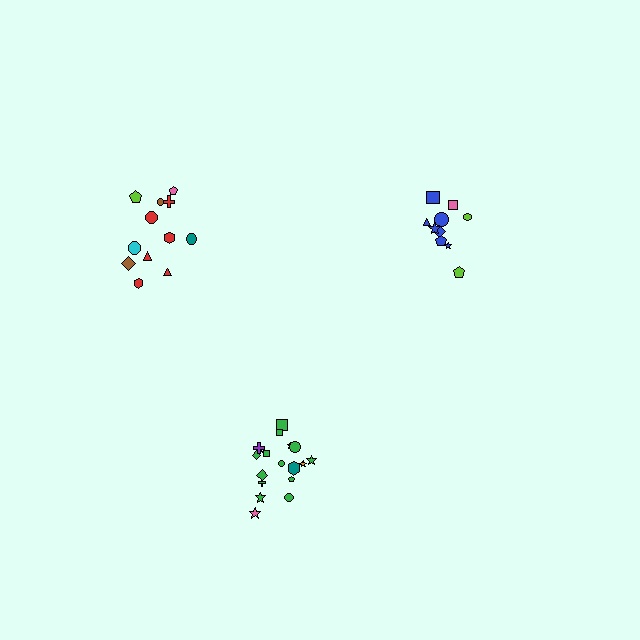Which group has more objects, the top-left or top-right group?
The top-left group.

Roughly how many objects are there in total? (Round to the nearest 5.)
Roughly 40 objects in total.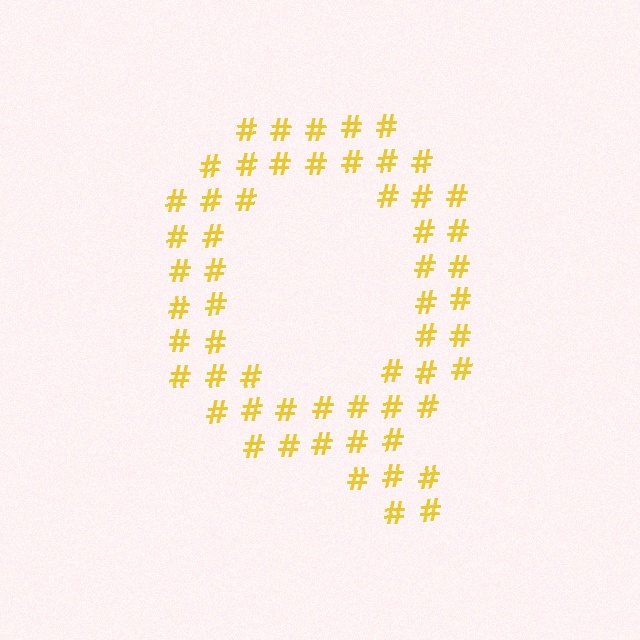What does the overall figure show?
The overall figure shows the letter Q.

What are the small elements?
The small elements are hash symbols.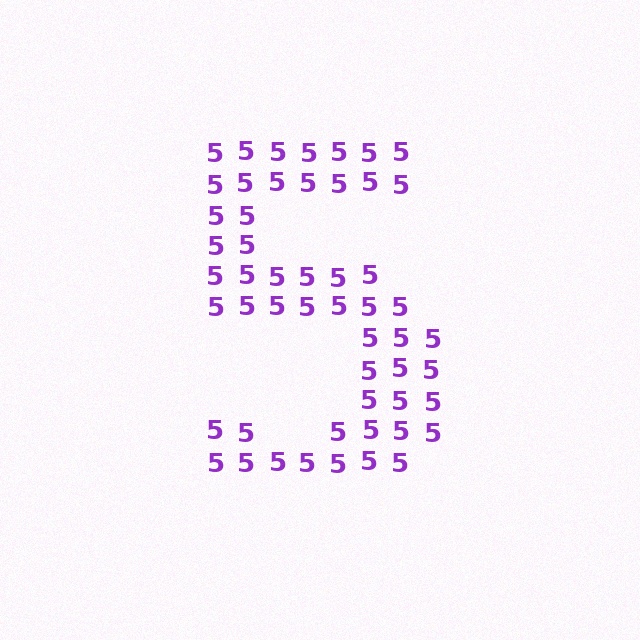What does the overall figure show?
The overall figure shows the digit 5.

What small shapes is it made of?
It is made of small digit 5's.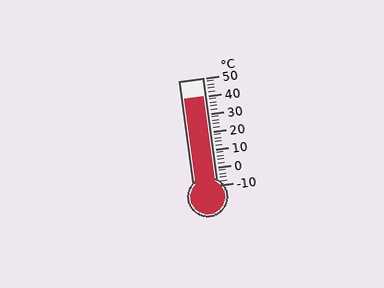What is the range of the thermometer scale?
The thermometer scale ranges from -10°C to 50°C.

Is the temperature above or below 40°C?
The temperature is at 40°C.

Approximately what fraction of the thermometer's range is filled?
The thermometer is filled to approximately 85% of its range.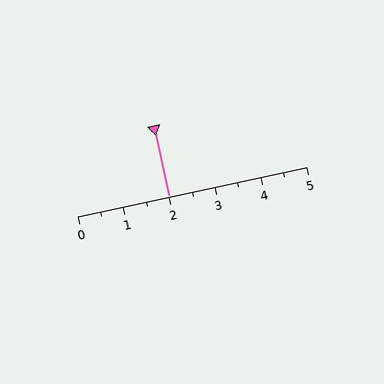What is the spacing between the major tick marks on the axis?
The major ticks are spaced 1 apart.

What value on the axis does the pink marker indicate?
The marker indicates approximately 2.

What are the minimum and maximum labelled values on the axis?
The axis runs from 0 to 5.